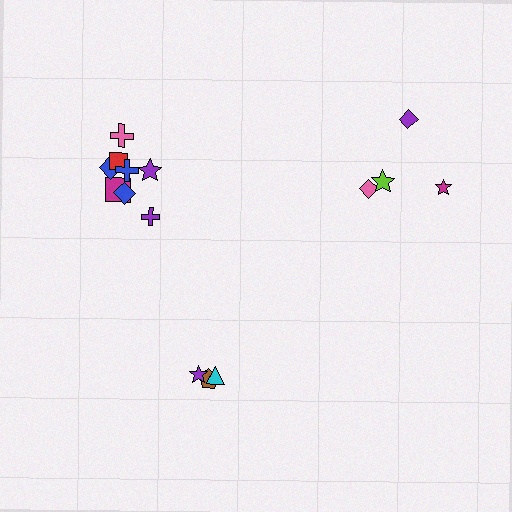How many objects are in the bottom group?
There are 3 objects.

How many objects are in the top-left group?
There are 8 objects.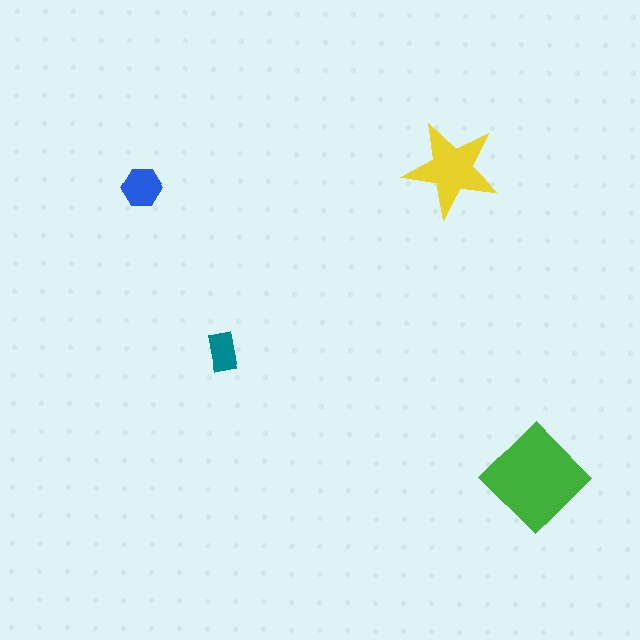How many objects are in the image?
There are 4 objects in the image.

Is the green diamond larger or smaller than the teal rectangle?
Larger.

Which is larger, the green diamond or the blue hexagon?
The green diamond.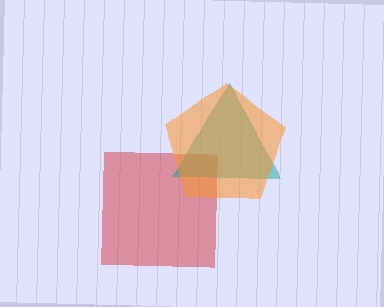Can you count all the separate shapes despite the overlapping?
Yes, there are 3 separate shapes.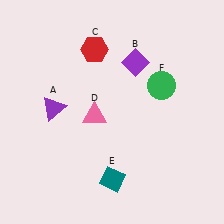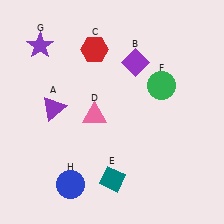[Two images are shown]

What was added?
A purple star (G), a blue circle (H) were added in Image 2.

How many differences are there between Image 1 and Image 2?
There are 2 differences between the two images.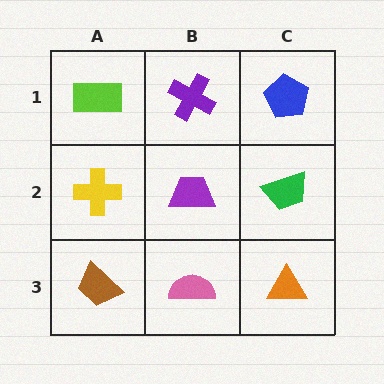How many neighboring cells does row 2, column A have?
3.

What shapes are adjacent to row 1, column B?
A purple trapezoid (row 2, column B), a lime rectangle (row 1, column A), a blue pentagon (row 1, column C).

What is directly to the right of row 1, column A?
A purple cross.